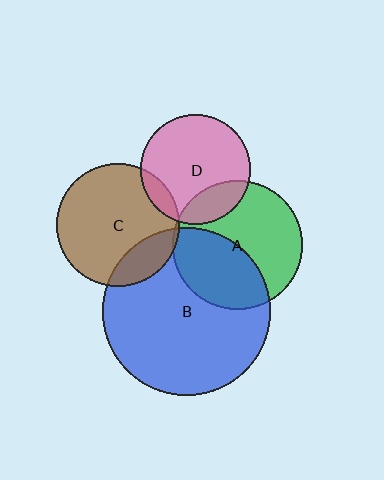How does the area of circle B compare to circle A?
Approximately 1.7 times.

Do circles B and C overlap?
Yes.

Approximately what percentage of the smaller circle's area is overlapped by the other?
Approximately 20%.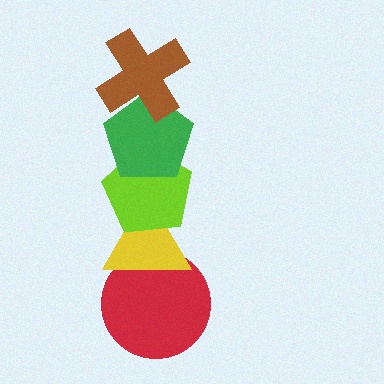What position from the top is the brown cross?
The brown cross is 1st from the top.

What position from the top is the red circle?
The red circle is 5th from the top.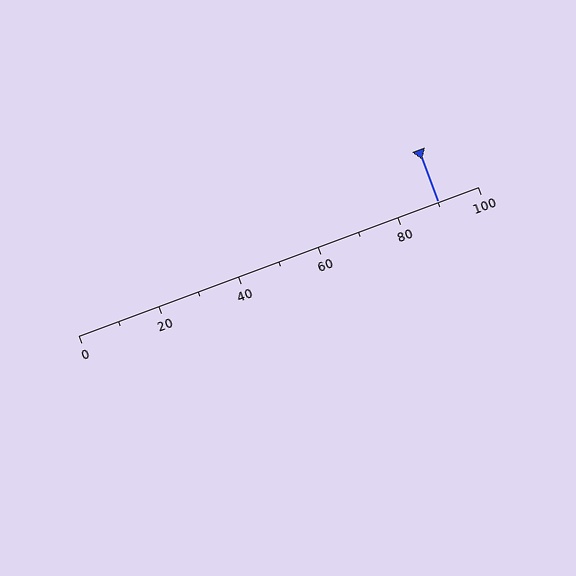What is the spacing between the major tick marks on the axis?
The major ticks are spaced 20 apart.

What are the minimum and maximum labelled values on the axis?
The axis runs from 0 to 100.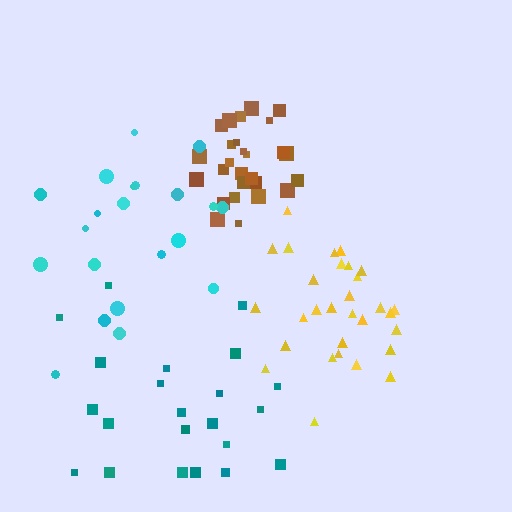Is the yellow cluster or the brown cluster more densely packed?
Brown.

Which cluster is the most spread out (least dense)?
Cyan.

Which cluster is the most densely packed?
Brown.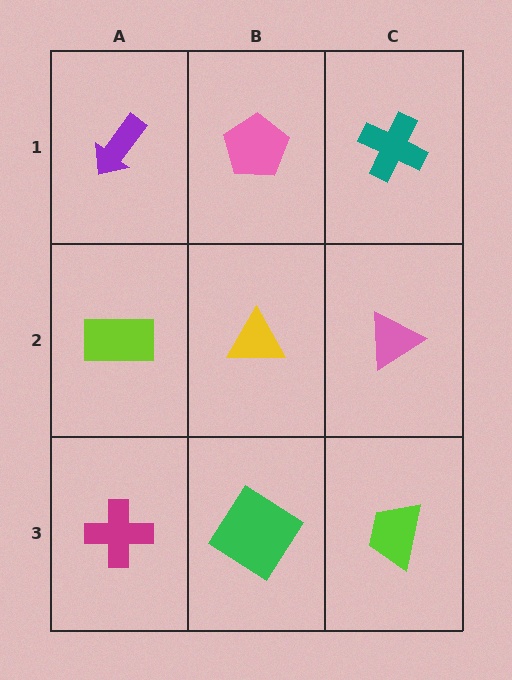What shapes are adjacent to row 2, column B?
A pink pentagon (row 1, column B), a green diamond (row 3, column B), a lime rectangle (row 2, column A), a pink triangle (row 2, column C).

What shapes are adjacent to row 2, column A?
A purple arrow (row 1, column A), a magenta cross (row 3, column A), a yellow triangle (row 2, column B).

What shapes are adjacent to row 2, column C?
A teal cross (row 1, column C), a lime trapezoid (row 3, column C), a yellow triangle (row 2, column B).